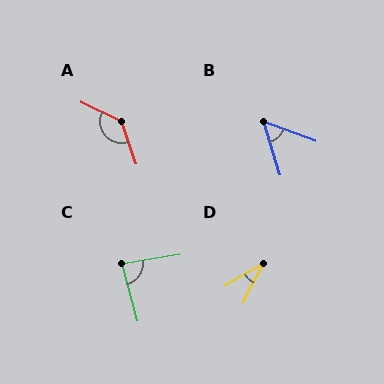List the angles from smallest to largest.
D (32°), B (53°), C (85°), A (135°).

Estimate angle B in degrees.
Approximately 53 degrees.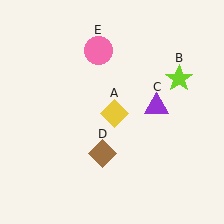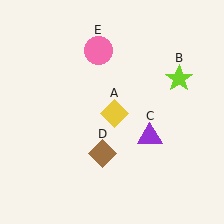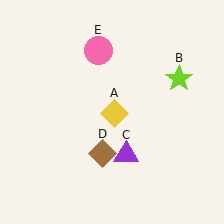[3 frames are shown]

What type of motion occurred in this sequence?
The purple triangle (object C) rotated clockwise around the center of the scene.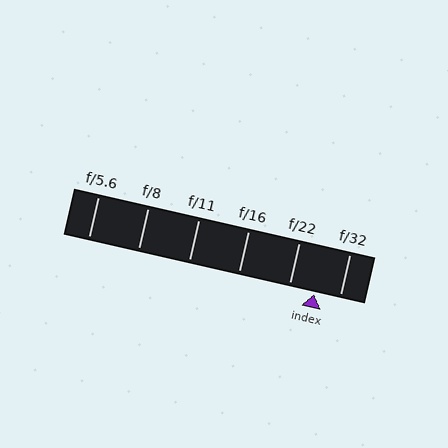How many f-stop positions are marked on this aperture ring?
There are 6 f-stop positions marked.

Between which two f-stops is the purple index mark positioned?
The index mark is between f/22 and f/32.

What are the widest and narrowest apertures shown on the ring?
The widest aperture shown is f/5.6 and the narrowest is f/32.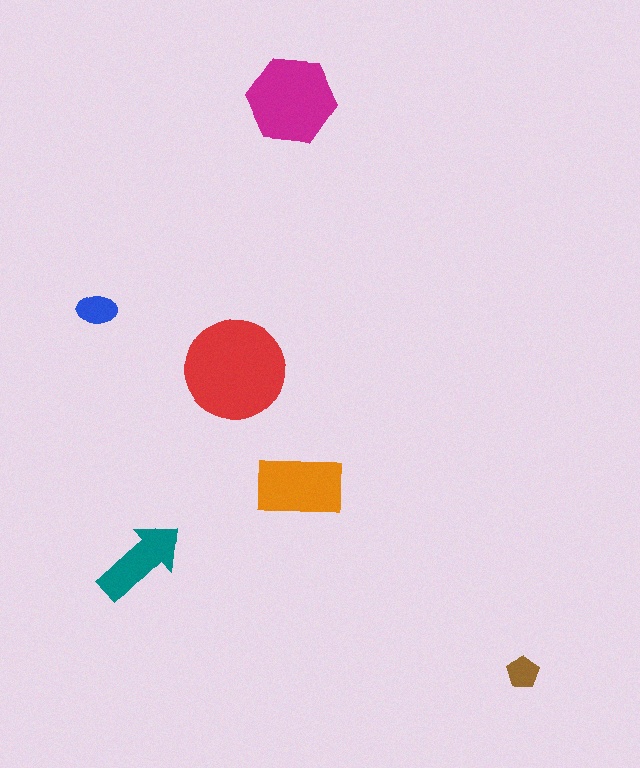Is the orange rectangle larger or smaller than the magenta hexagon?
Smaller.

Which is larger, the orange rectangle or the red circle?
The red circle.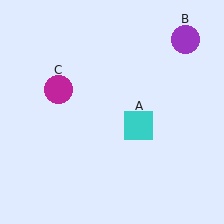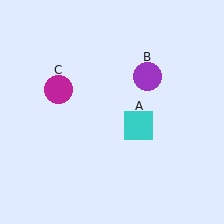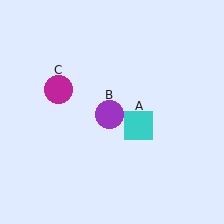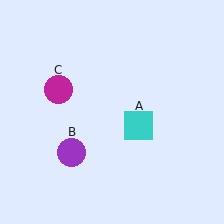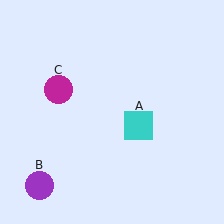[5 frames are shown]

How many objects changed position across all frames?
1 object changed position: purple circle (object B).